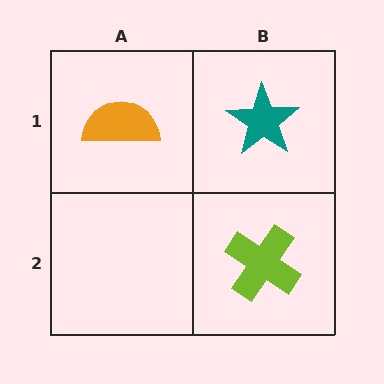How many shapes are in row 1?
2 shapes.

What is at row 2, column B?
A lime cross.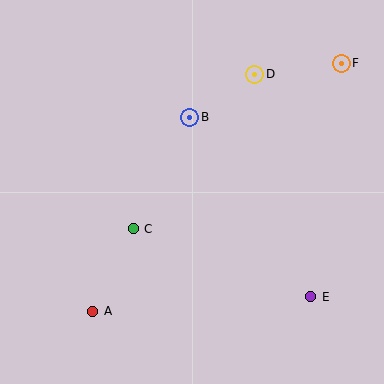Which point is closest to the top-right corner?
Point F is closest to the top-right corner.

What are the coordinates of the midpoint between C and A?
The midpoint between C and A is at (113, 270).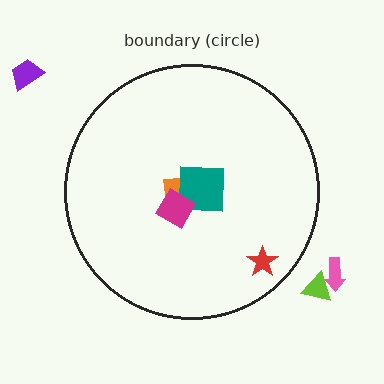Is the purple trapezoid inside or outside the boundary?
Outside.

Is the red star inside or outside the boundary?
Inside.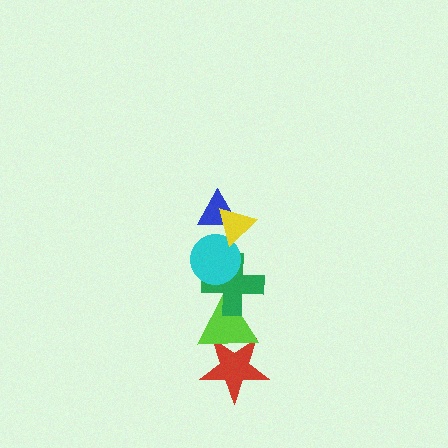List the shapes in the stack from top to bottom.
From top to bottom: the yellow triangle, the blue triangle, the cyan circle, the green cross, the lime triangle, the red star.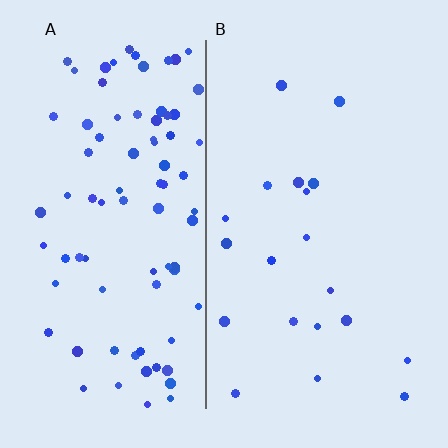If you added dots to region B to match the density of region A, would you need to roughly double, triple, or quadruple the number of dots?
Approximately quadruple.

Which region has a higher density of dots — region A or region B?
A (the left).